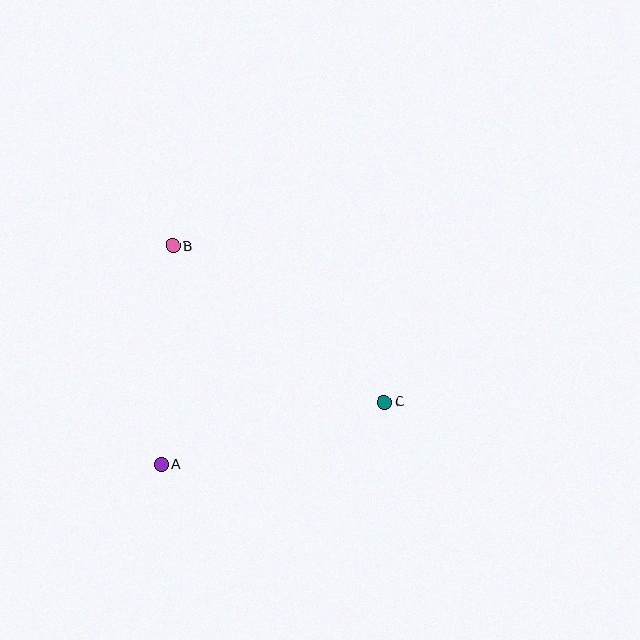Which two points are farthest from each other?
Points B and C are farthest from each other.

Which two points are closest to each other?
Points A and B are closest to each other.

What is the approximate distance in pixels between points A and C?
The distance between A and C is approximately 231 pixels.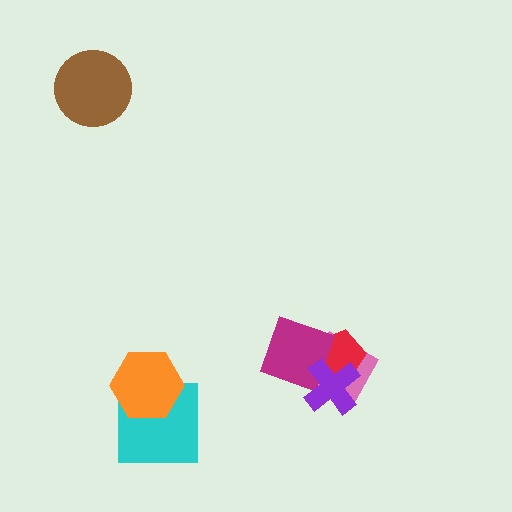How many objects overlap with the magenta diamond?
3 objects overlap with the magenta diamond.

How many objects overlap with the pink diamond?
3 objects overlap with the pink diamond.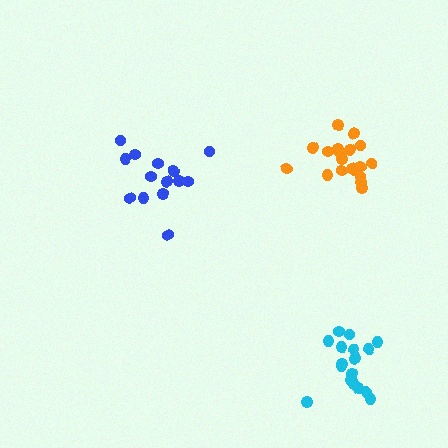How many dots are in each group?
Group 1: 14 dots, Group 2: 19 dots, Group 3: 17 dots (50 total).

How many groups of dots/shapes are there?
There are 3 groups.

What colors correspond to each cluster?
The clusters are colored: blue, orange, cyan.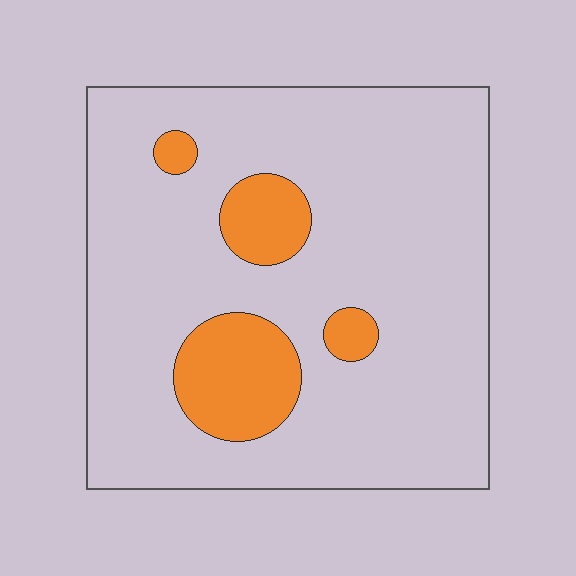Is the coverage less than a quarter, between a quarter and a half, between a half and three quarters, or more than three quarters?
Less than a quarter.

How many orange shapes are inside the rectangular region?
4.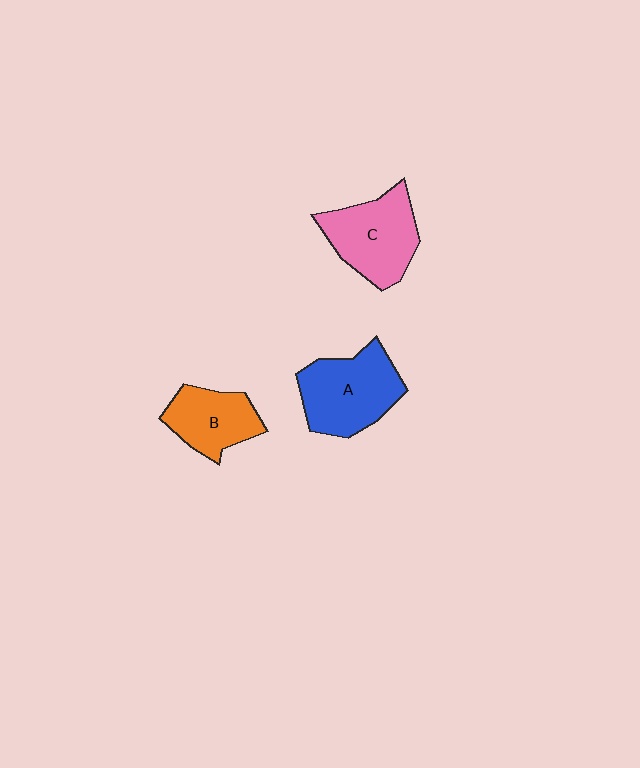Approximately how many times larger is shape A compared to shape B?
Approximately 1.4 times.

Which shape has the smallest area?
Shape B (orange).